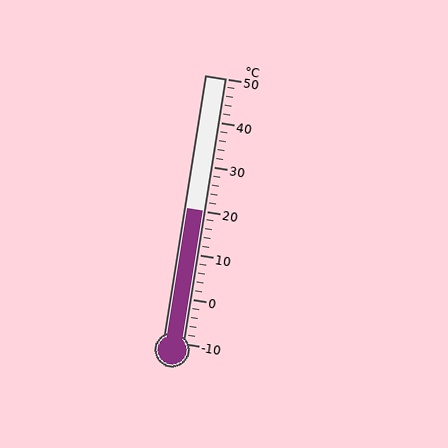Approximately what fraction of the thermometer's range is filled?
The thermometer is filled to approximately 50% of its range.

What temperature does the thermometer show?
The thermometer shows approximately 20°C.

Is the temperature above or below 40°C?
The temperature is below 40°C.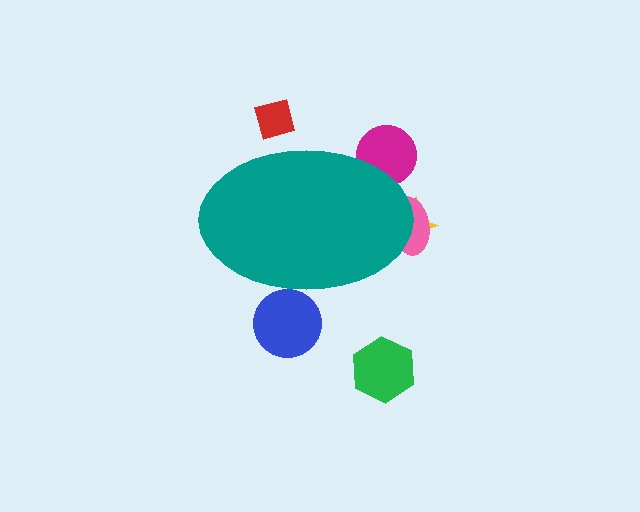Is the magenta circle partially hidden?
Yes, the magenta circle is partially hidden behind the teal ellipse.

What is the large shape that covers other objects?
A teal ellipse.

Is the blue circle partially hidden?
Yes, the blue circle is partially hidden behind the teal ellipse.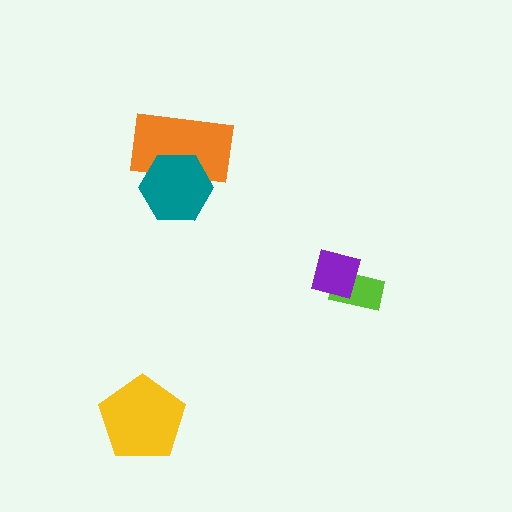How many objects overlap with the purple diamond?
1 object overlaps with the purple diamond.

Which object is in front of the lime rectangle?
The purple diamond is in front of the lime rectangle.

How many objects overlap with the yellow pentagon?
0 objects overlap with the yellow pentagon.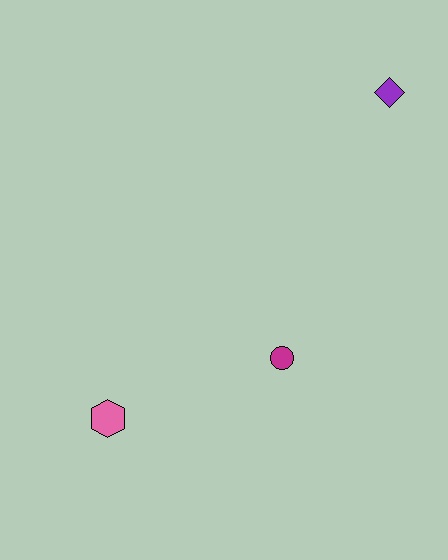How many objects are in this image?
There are 3 objects.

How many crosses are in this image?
There are no crosses.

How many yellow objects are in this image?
There are no yellow objects.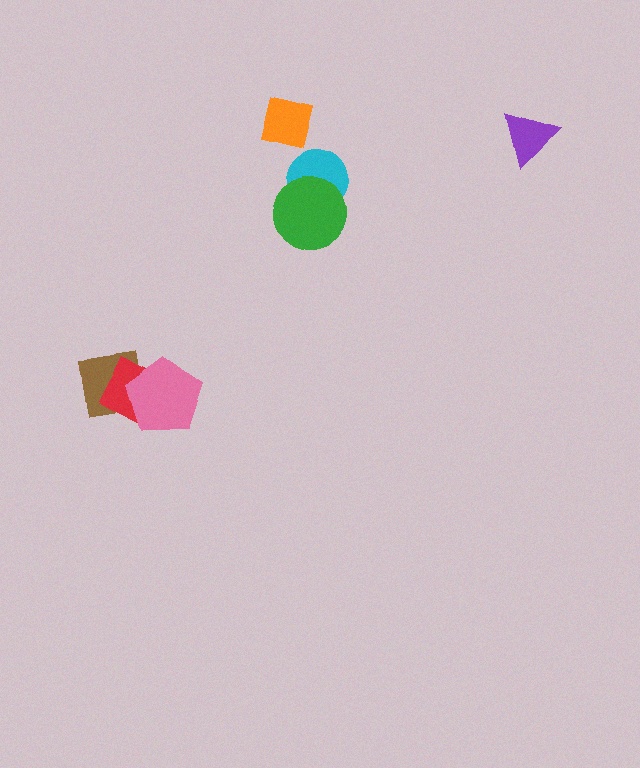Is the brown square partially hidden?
Yes, it is partially covered by another shape.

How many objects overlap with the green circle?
1 object overlaps with the green circle.